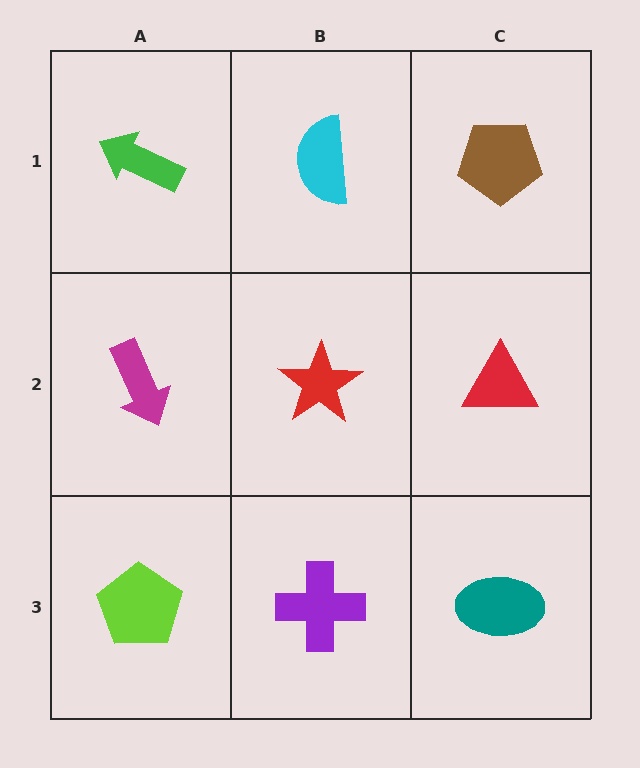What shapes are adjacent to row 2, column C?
A brown pentagon (row 1, column C), a teal ellipse (row 3, column C), a red star (row 2, column B).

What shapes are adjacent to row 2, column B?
A cyan semicircle (row 1, column B), a purple cross (row 3, column B), a magenta arrow (row 2, column A), a red triangle (row 2, column C).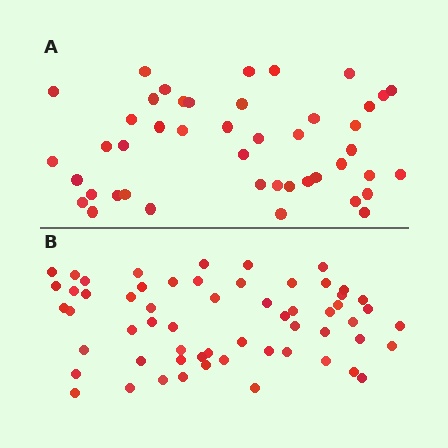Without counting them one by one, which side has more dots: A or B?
Region B (the bottom region) has more dots.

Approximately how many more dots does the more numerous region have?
Region B has approximately 15 more dots than region A.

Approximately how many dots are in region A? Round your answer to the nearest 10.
About 40 dots. (The exact count is 45, which rounds to 40.)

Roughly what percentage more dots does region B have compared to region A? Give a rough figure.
About 30% more.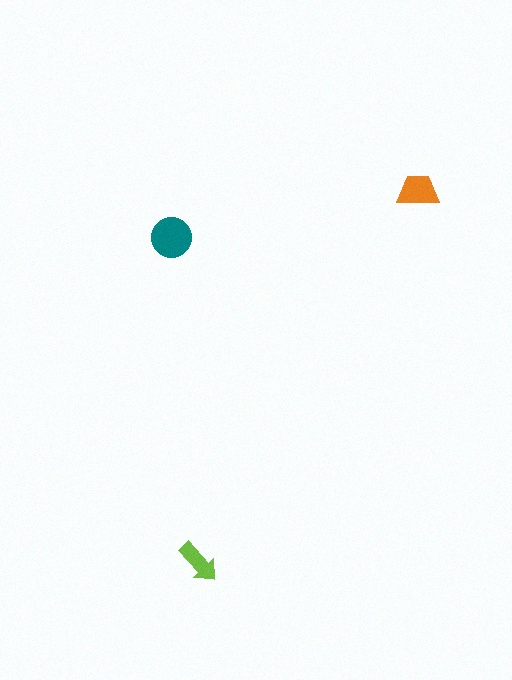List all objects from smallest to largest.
The lime arrow, the orange trapezoid, the teal circle.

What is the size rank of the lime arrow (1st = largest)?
3rd.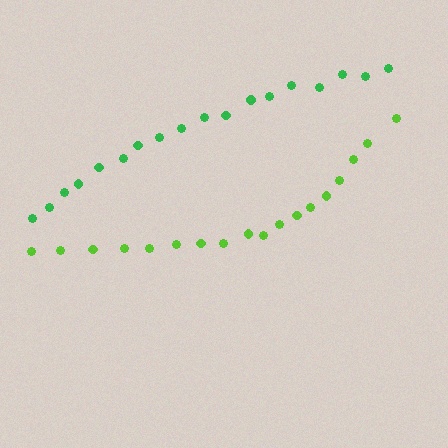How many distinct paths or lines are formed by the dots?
There are 2 distinct paths.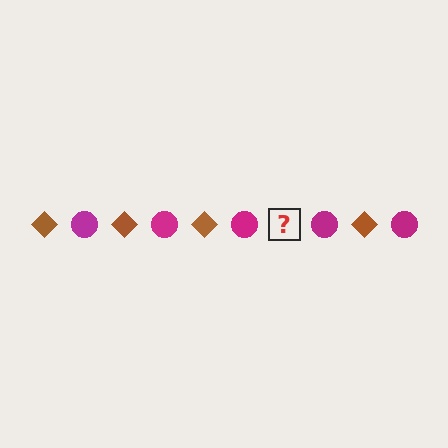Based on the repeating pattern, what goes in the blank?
The blank should be a brown diamond.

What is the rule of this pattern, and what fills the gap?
The rule is that the pattern alternates between brown diamond and magenta circle. The gap should be filled with a brown diamond.